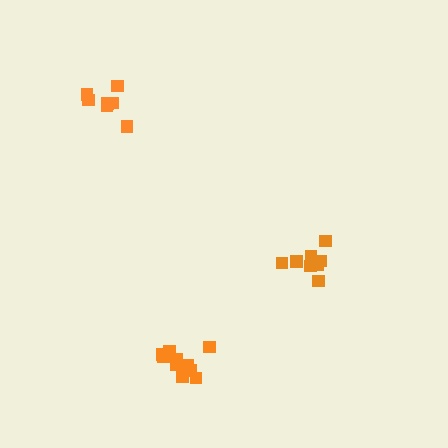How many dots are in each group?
Group 1: 7 dots, Group 2: 11 dots, Group 3: 8 dots (26 total).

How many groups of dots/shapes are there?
There are 3 groups.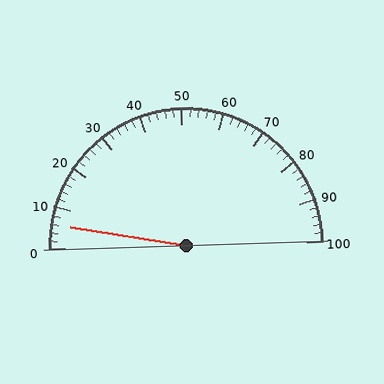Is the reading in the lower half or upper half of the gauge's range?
The reading is in the lower half of the range (0 to 100).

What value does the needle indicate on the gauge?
The needle indicates approximately 6.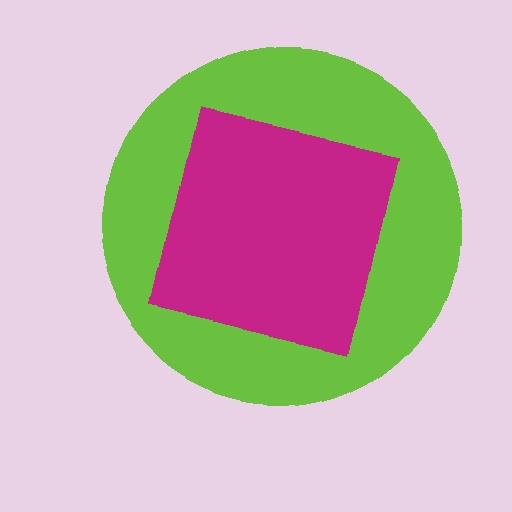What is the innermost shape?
The magenta square.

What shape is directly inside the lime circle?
The magenta square.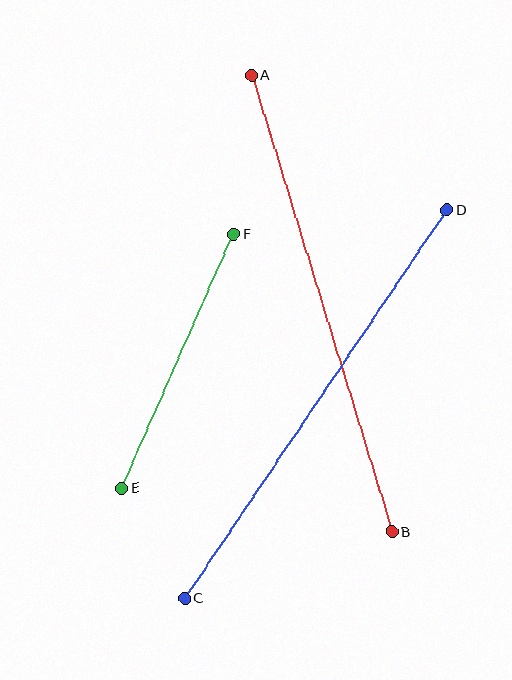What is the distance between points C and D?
The distance is approximately 468 pixels.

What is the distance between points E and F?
The distance is approximately 277 pixels.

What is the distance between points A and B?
The distance is approximately 478 pixels.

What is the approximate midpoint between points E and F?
The midpoint is at approximately (178, 361) pixels.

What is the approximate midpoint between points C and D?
The midpoint is at approximately (316, 404) pixels.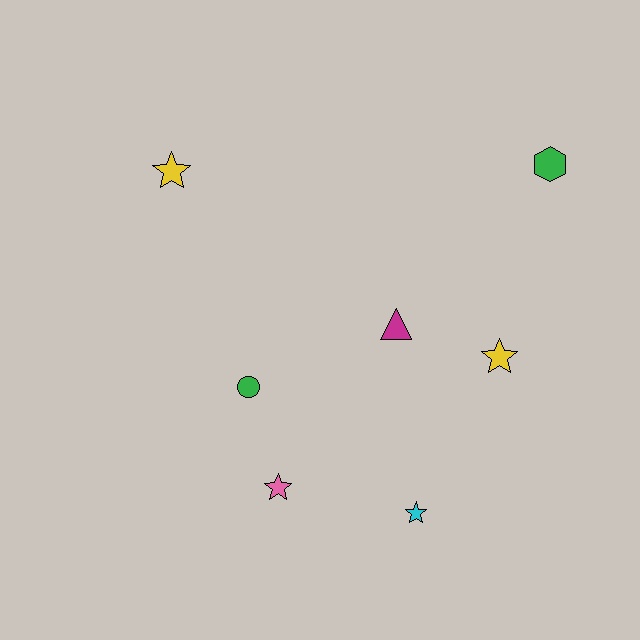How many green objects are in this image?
There are 2 green objects.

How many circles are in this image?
There is 1 circle.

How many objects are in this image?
There are 7 objects.